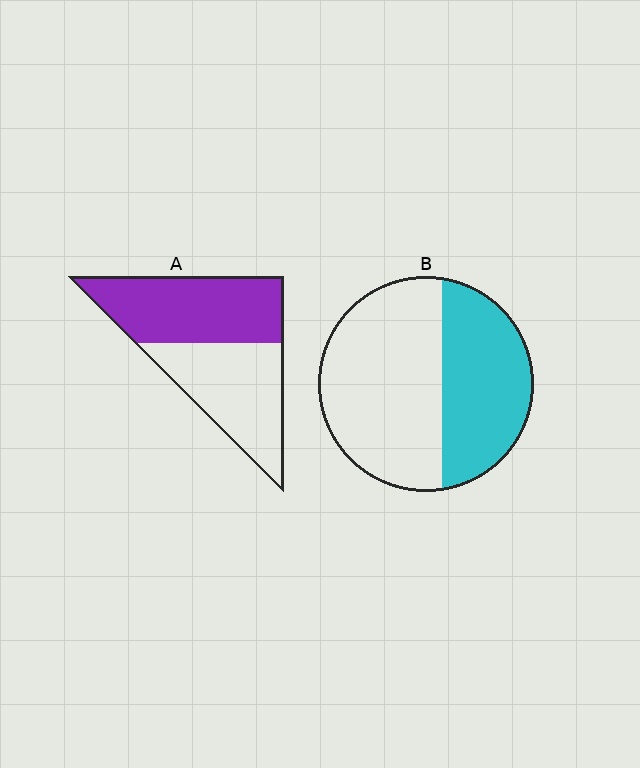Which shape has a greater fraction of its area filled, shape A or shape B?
Shape A.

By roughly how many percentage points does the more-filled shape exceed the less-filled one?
By roughly 10 percentage points (A over B).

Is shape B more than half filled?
No.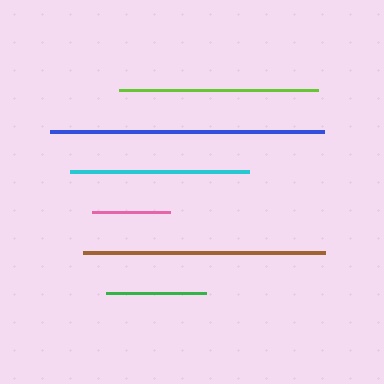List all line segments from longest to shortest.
From longest to shortest: blue, brown, lime, cyan, green, pink.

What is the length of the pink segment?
The pink segment is approximately 78 pixels long.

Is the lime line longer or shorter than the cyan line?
The lime line is longer than the cyan line.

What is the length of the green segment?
The green segment is approximately 100 pixels long.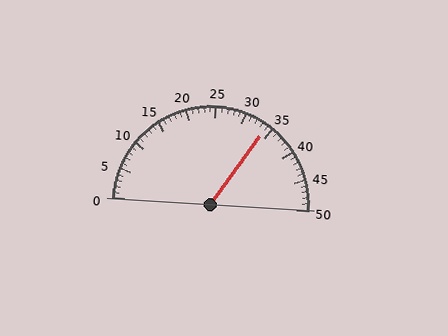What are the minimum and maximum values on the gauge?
The gauge ranges from 0 to 50.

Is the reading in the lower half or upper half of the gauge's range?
The reading is in the upper half of the range (0 to 50).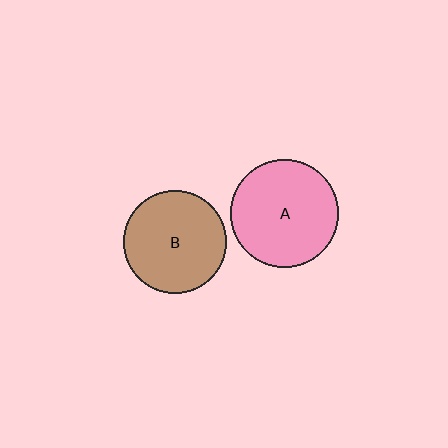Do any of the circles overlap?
No, none of the circles overlap.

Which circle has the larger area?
Circle A (pink).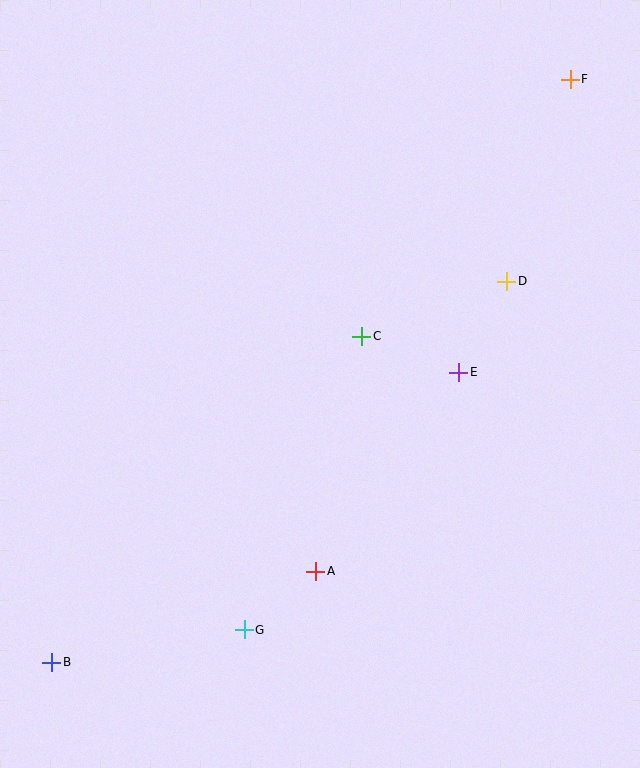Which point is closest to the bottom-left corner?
Point B is closest to the bottom-left corner.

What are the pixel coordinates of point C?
Point C is at (362, 336).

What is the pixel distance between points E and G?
The distance between E and G is 335 pixels.